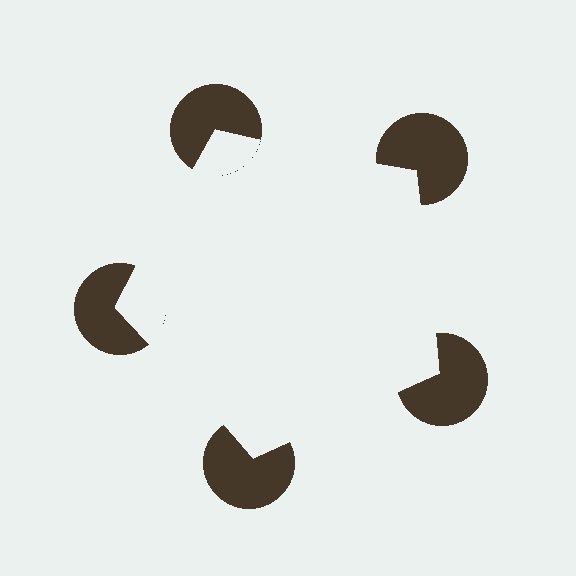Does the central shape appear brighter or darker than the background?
It typically appears slightly brighter than the background, even though no actual brightness change is drawn.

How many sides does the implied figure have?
5 sides.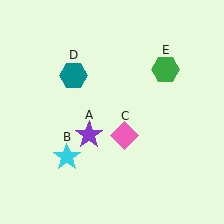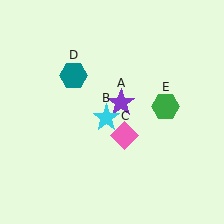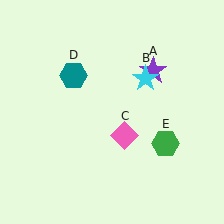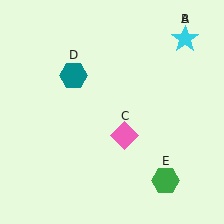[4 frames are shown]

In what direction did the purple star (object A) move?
The purple star (object A) moved up and to the right.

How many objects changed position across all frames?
3 objects changed position: purple star (object A), cyan star (object B), green hexagon (object E).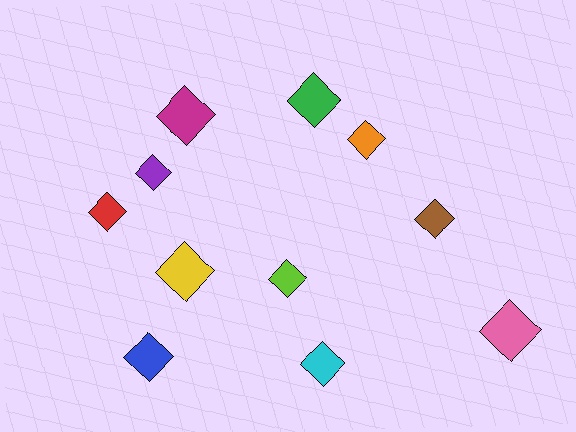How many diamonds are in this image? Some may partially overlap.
There are 11 diamonds.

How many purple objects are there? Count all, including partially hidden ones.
There is 1 purple object.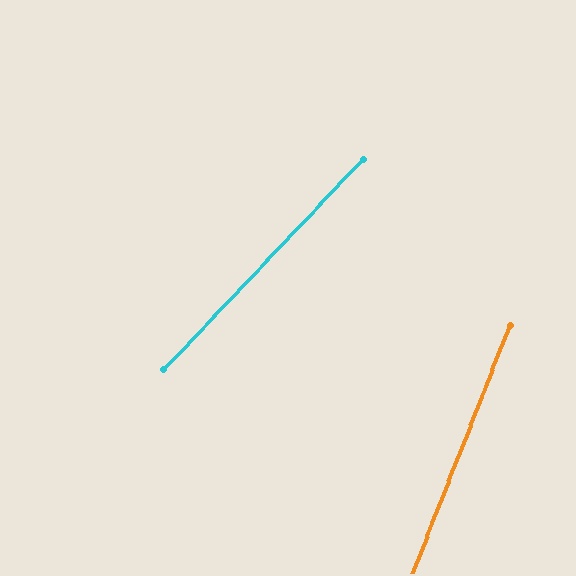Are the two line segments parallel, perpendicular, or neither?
Neither parallel nor perpendicular — they differ by about 22°.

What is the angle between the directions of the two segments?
Approximately 22 degrees.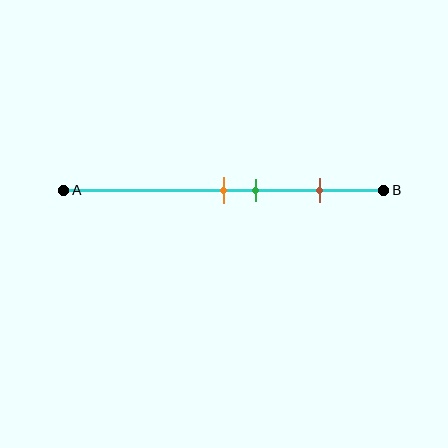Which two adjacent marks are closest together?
The orange and green marks are the closest adjacent pair.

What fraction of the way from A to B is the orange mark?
The orange mark is approximately 50% (0.5) of the way from A to B.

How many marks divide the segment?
There are 3 marks dividing the segment.